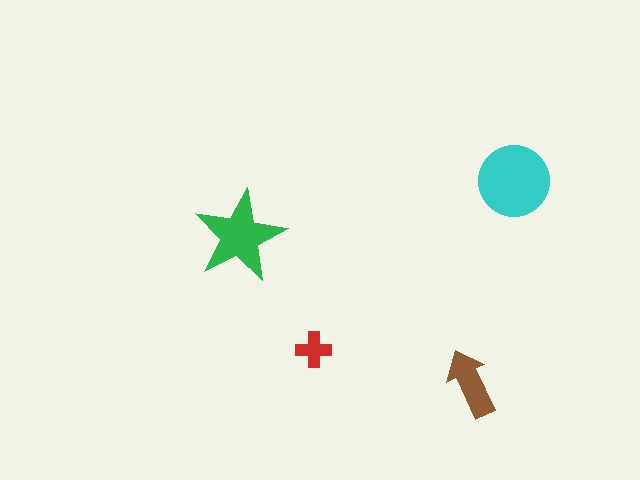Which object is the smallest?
The red cross.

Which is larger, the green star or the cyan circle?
The cyan circle.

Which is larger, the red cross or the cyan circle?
The cyan circle.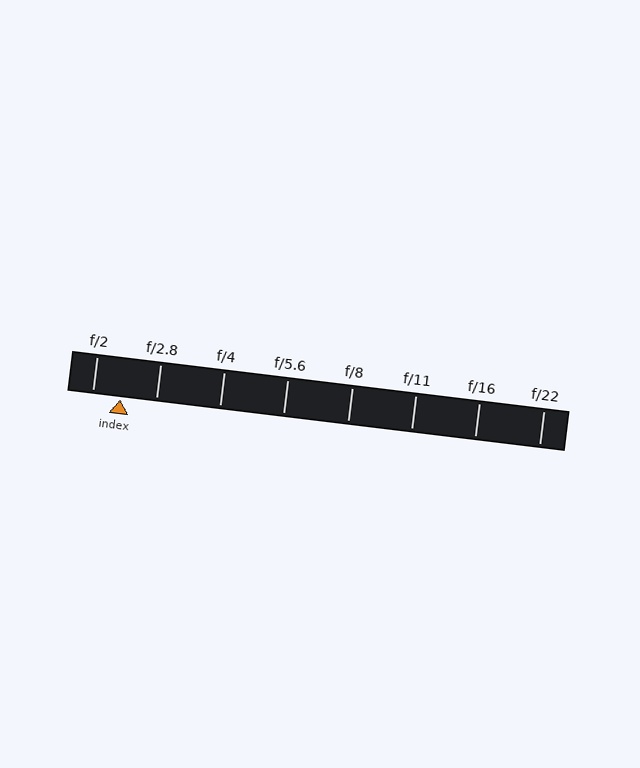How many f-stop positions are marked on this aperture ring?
There are 8 f-stop positions marked.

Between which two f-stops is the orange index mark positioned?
The index mark is between f/2 and f/2.8.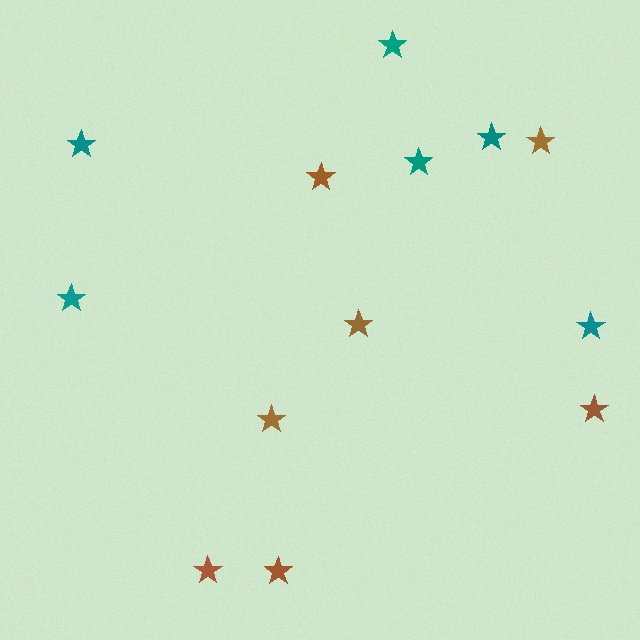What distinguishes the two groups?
There are 2 groups: one group of brown stars (7) and one group of teal stars (6).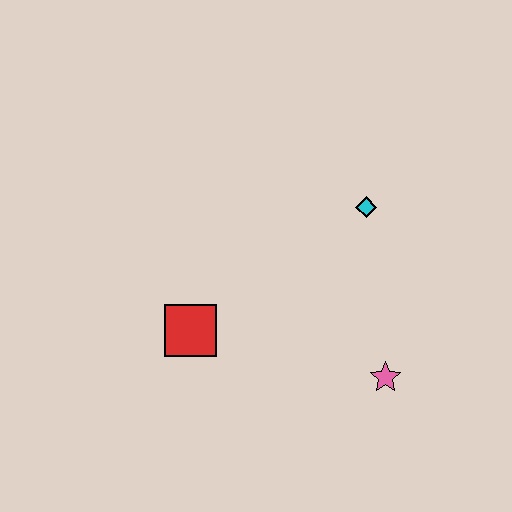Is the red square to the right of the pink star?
No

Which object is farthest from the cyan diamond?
The red square is farthest from the cyan diamond.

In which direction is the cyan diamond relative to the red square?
The cyan diamond is to the right of the red square.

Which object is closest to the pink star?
The cyan diamond is closest to the pink star.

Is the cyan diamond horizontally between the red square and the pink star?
Yes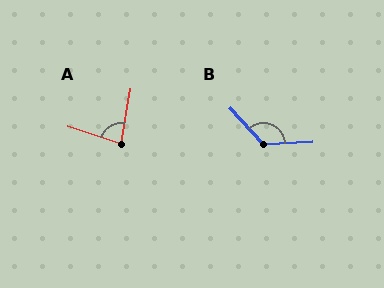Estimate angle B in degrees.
Approximately 130 degrees.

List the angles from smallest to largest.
A (82°), B (130°).